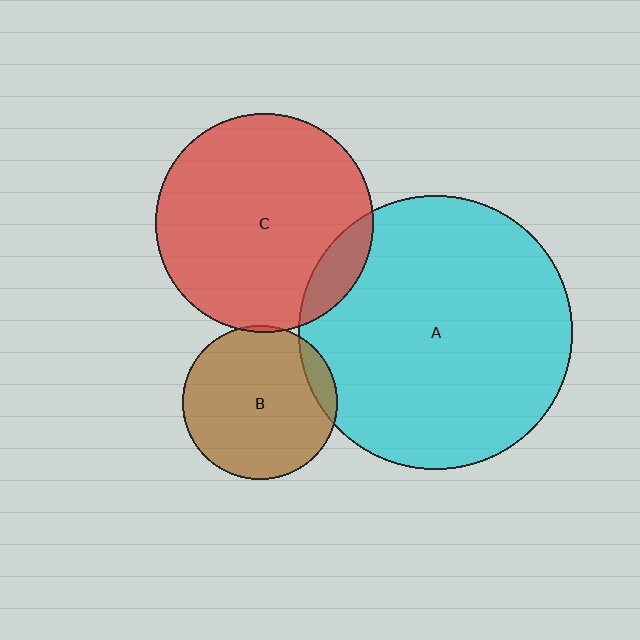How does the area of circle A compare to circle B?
Approximately 3.1 times.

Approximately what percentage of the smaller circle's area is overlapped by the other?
Approximately 10%.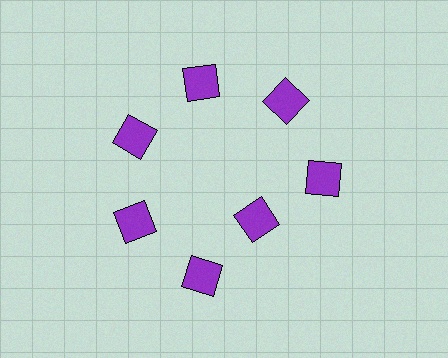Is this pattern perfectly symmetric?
No. The 7 purple diamonds are arranged in a ring, but one element near the 5 o'clock position is pulled inward toward the center, breaking the 7-fold rotational symmetry.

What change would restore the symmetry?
The symmetry would be restored by moving it outward, back onto the ring so that all 7 diamonds sit at equal angles and equal distance from the center.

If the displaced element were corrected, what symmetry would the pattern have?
It would have 7-fold rotational symmetry — the pattern would map onto itself every 51 degrees.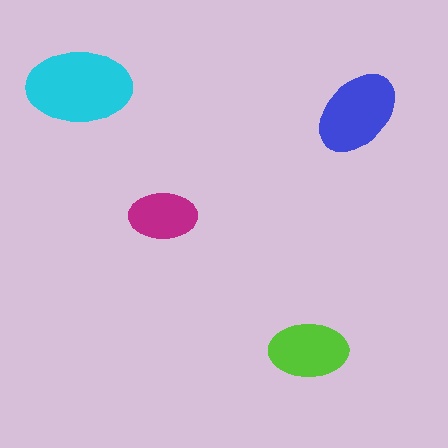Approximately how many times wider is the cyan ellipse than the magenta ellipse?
About 1.5 times wider.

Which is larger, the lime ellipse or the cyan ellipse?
The cyan one.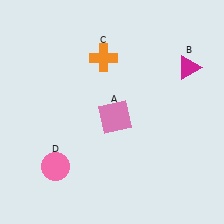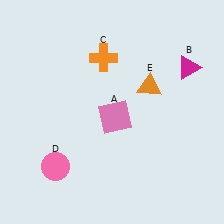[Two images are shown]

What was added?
An orange triangle (E) was added in Image 2.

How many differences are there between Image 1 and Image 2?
There is 1 difference between the two images.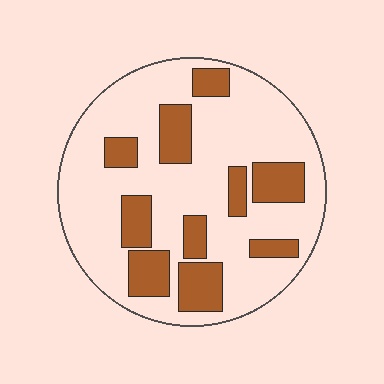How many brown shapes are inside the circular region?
10.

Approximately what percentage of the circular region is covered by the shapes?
Approximately 25%.